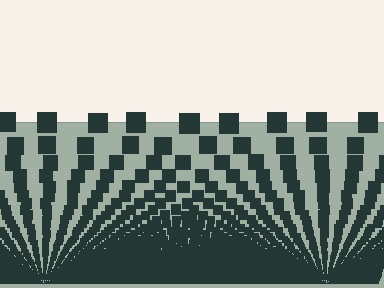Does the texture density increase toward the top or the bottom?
Density increases toward the bottom.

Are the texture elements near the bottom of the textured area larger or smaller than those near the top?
Smaller. The gradient is inverted — elements near the bottom are smaller and denser.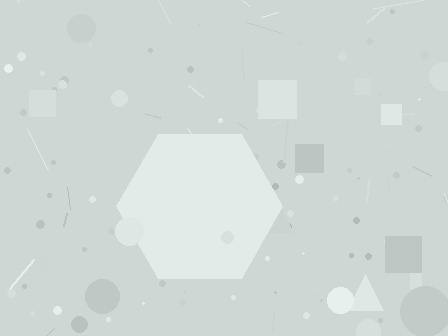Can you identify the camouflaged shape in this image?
The camouflaged shape is a hexagon.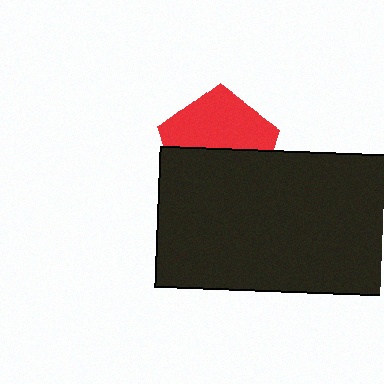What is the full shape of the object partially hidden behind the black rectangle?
The partially hidden object is a red pentagon.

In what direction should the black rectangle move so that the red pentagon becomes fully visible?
The black rectangle should move down. That is the shortest direction to clear the overlap and leave the red pentagon fully visible.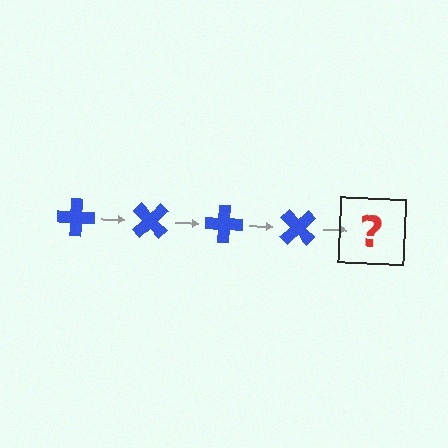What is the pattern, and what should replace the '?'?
The pattern is that the cross rotates 45 degrees each step. The '?' should be a blue cross rotated 180 degrees.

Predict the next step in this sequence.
The next step is a blue cross rotated 180 degrees.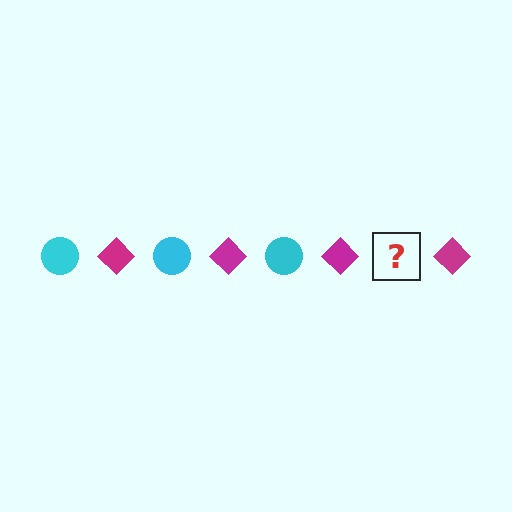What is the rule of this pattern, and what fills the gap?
The rule is that the pattern alternates between cyan circle and magenta diamond. The gap should be filled with a cyan circle.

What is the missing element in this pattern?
The missing element is a cyan circle.